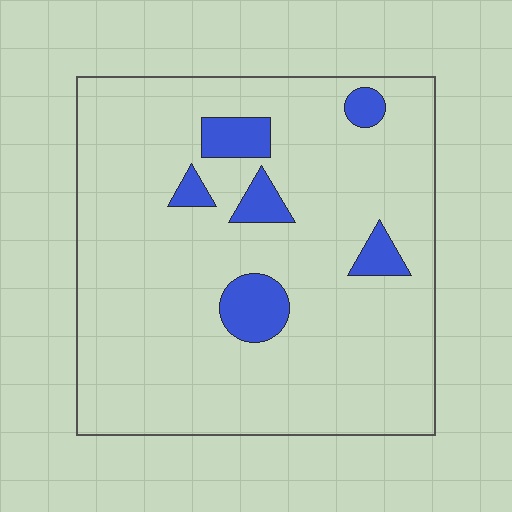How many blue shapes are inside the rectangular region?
6.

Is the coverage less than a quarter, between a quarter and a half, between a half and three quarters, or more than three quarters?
Less than a quarter.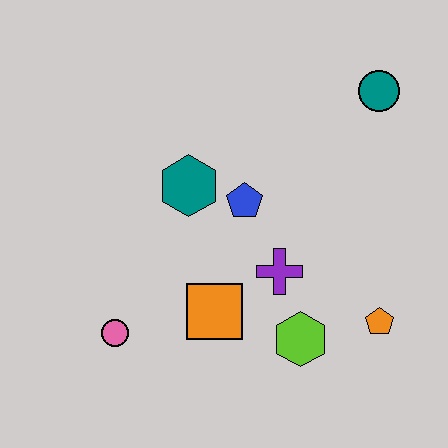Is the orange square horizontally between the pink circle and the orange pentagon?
Yes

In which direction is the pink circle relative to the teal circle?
The pink circle is to the left of the teal circle.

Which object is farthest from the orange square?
The teal circle is farthest from the orange square.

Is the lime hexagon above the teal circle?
No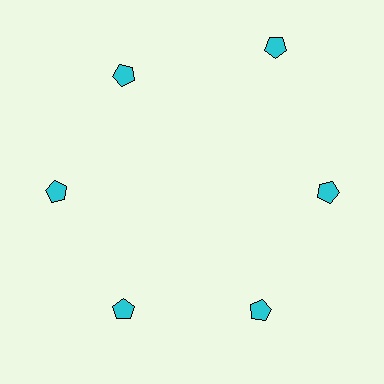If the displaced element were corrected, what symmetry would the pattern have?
It would have 6-fold rotational symmetry — the pattern would map onto itself every 60 degrees.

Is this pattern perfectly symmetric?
No. The 6 cyan pentagons are arranged in a ring, but one element near the 1 o'clock position is pushed outward from the center, breaking the 6-fold rotational symmetry.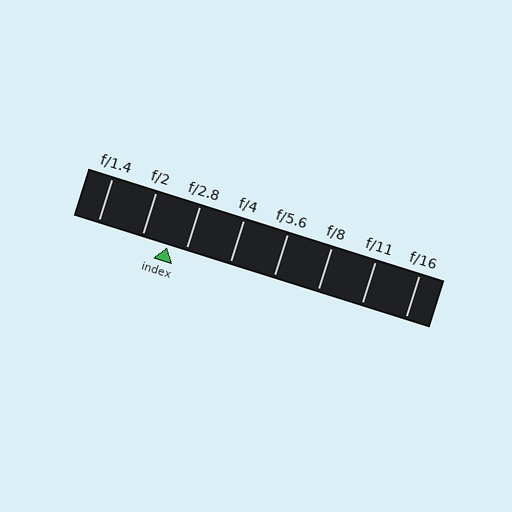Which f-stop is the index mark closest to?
The index mark is closest to f/2.8.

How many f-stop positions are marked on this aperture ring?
There are 8 f-stop positions marked.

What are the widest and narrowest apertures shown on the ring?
The widest aperture shown is f/1.4 and the narrowest is f/16.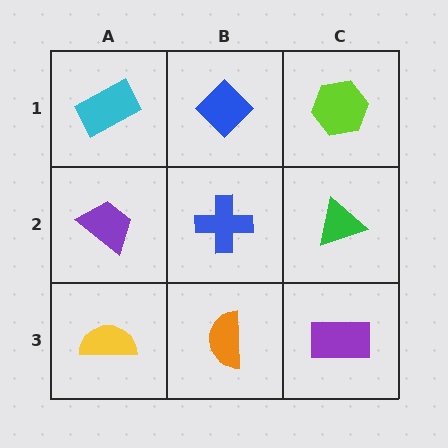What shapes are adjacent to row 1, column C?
A green triangle (row 2, column C), a blue diamond (row 1, column B).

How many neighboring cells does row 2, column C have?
3.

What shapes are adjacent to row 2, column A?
A cyan rectangle (row 1, column A), a yellow semicircle (row 3, column A), a blue cross (row 2, column B).